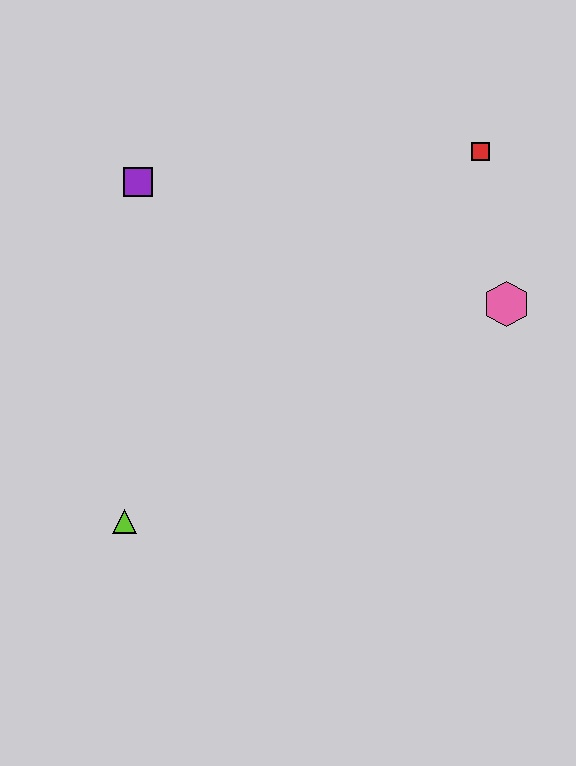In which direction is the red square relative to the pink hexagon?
The red square is above the pink hexagon.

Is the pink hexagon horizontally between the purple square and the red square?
No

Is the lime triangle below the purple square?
Yes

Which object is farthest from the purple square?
The pink hexagon is farthest from the purple square.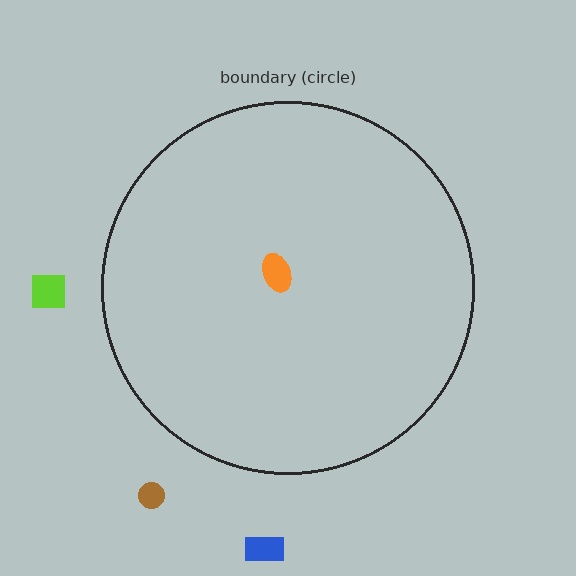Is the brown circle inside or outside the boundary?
Outside.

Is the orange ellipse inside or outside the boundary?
Inside.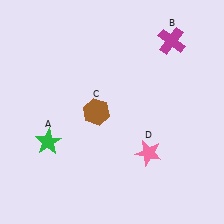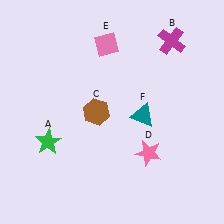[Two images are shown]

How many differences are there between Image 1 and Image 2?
There are 2 differences between the two images.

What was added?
A pink diamond (E), a teal triangle (F) were added in Image 2.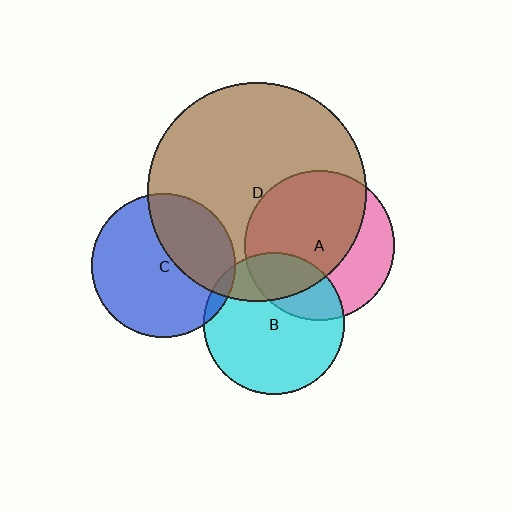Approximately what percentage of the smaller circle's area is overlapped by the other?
Approximately 35%.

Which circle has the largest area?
Circle D (brown).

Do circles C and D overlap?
Yes.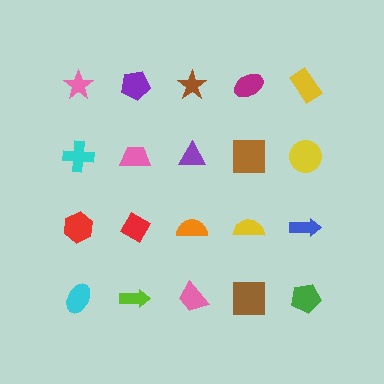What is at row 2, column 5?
A yellow circle.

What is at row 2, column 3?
A purple triangle.